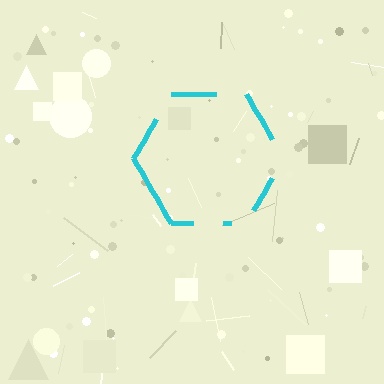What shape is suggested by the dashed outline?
The dashed outline suggests a hexagon.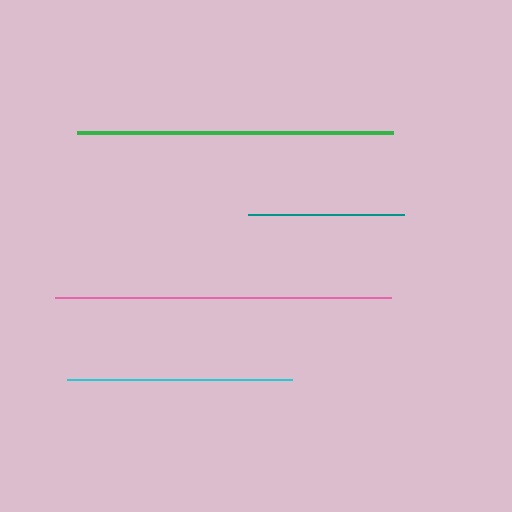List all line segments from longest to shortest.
From longest to shortest: pink, green, cyan, teal.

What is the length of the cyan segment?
The cyan segment is approximately 225 pixels long.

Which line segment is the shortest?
The teal line is the shortest at approximately 155 pixels.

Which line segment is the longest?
The pink line is the longest at approximately 336 pixels.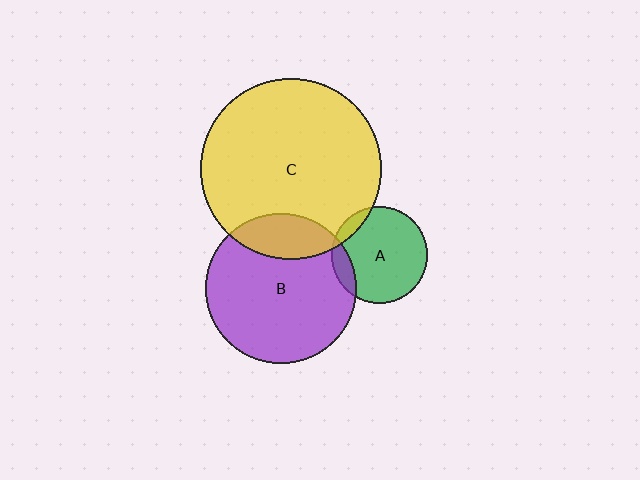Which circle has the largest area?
Circle C (yellow).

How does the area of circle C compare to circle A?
Approximately 3.5 times.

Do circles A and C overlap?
Yes.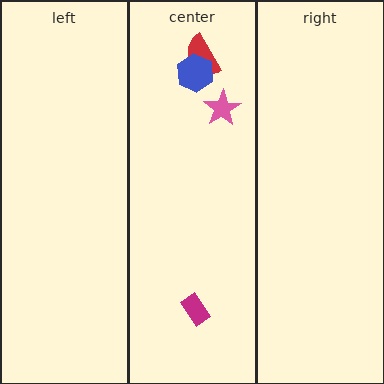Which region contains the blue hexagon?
The center region.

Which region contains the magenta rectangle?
The center region.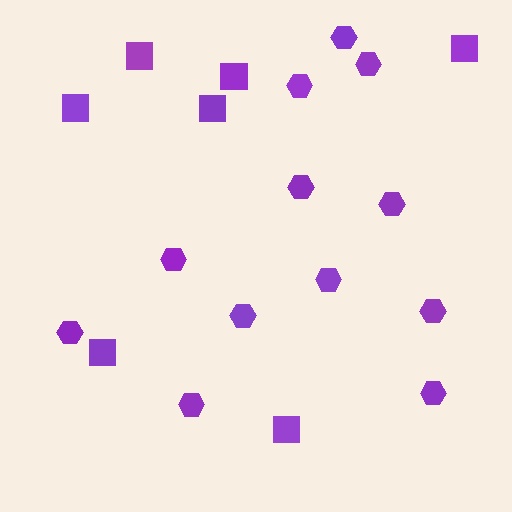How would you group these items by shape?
There are 2 groups: one group of hexagons (12) and one group of squares (7).